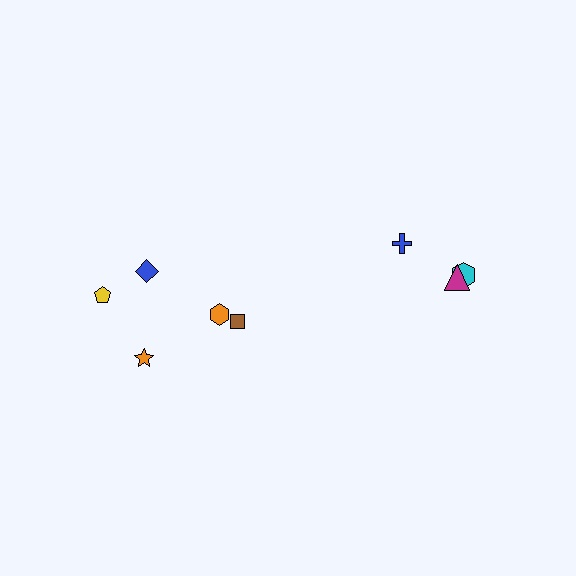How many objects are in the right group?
There are 3 objects.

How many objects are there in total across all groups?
There are 8 objects.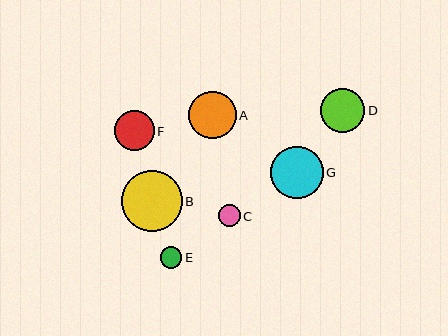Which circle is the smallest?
Circle E is the smallest with a size of approximately 22 pixels.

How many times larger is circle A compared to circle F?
Circle A is approximately 1.2 times the size of circle F.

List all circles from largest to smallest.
From largest to smallest: B, G, A, D, F, C, E.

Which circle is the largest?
Circle B is the largest with a size of approximately 61 pixels.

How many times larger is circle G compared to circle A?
Circle G is approximately 1.1 times the size of circle A.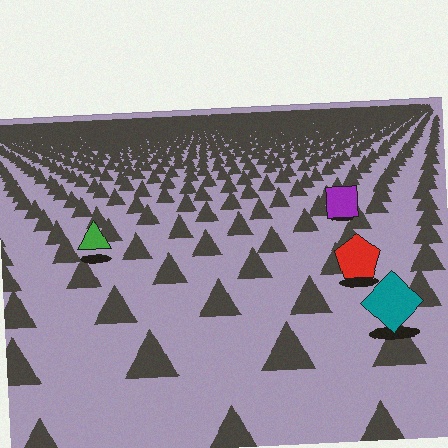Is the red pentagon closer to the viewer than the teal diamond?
No. The teal diamond is closer — you can tell from the texture gradient: the ground texture is coarser near it.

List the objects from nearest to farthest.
From nearest to farthest: the teal diamond, the red pentagon, the green triangle, the purple square.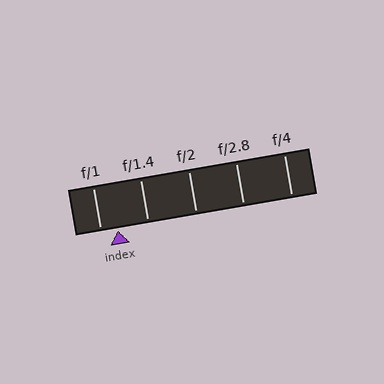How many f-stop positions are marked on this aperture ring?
There are 5 f-stop positions marked.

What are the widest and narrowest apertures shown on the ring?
The widest aperture shown is f/1 and the narrowest is f/4.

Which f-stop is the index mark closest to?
The index mark is closest to f/1.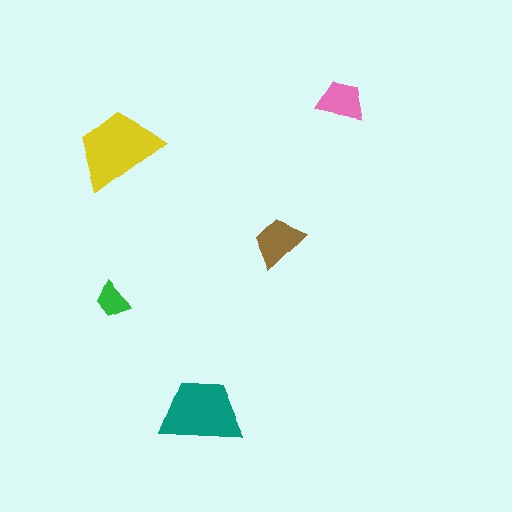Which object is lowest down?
The teal trapezoid is bottommost.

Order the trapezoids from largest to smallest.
the yellow one, the teal one, the brown one, the pink one, the green one.